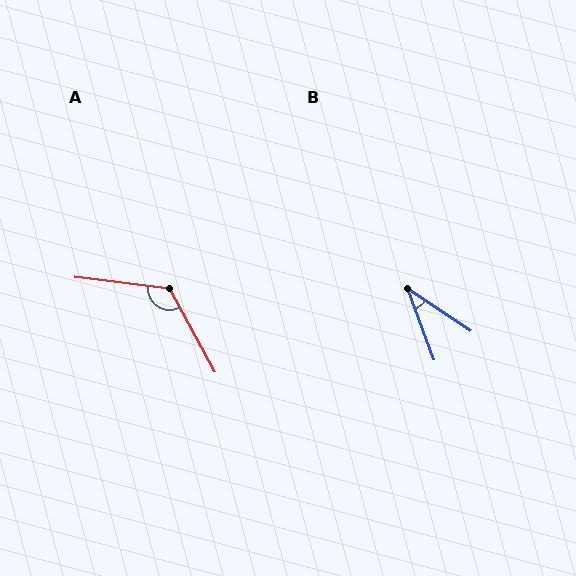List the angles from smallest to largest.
B (36°), A (126°).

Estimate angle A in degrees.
Approximately 126 degrees.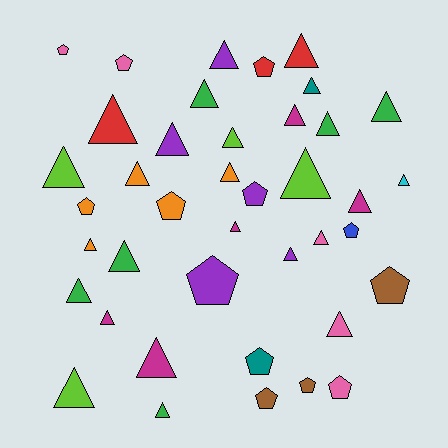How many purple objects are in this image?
There are 5 purple objects.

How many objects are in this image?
There are 40 objects.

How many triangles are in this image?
There are 27 triangles.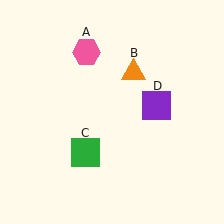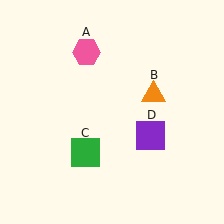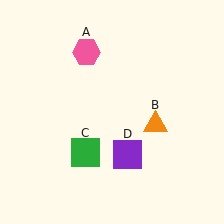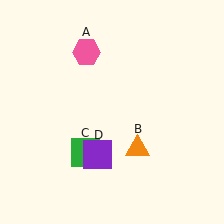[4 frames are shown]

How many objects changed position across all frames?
2 objects changed position: orange triangle (object B), purple square (object D).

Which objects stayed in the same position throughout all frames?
Pink hexagon (object A) and green square (object C) remained stationary.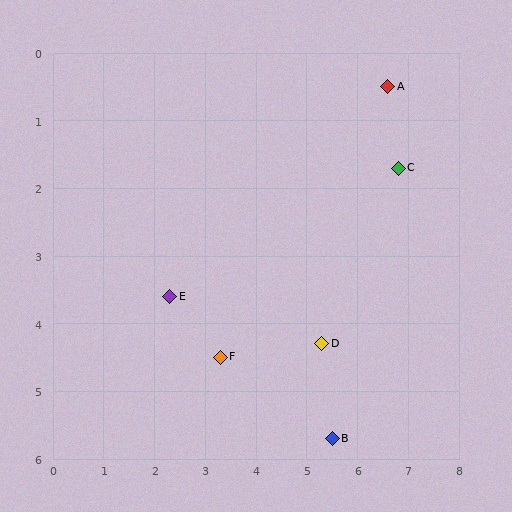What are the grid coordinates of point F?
Point F is at approximately (3.3, 4.5).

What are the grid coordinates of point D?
Point D is at approximately (5.3, 4.3).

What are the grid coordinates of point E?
Point E is at approximately (2.3, 3.6).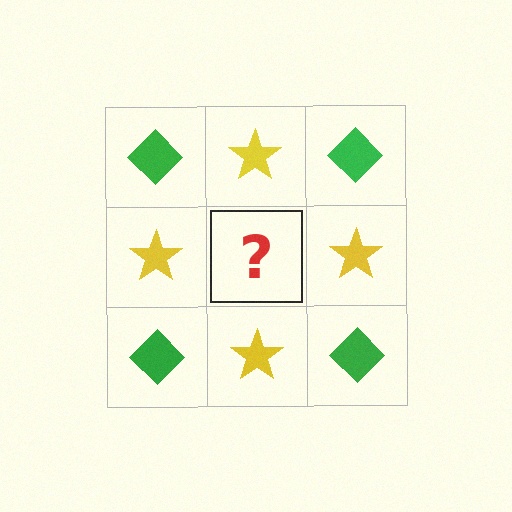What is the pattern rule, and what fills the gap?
The rule is that it alternates green diamond and yellow star in a checkerboard pattern. The gap should be filled with a green diamond.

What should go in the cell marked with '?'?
The missing cell should contain a green diamond.